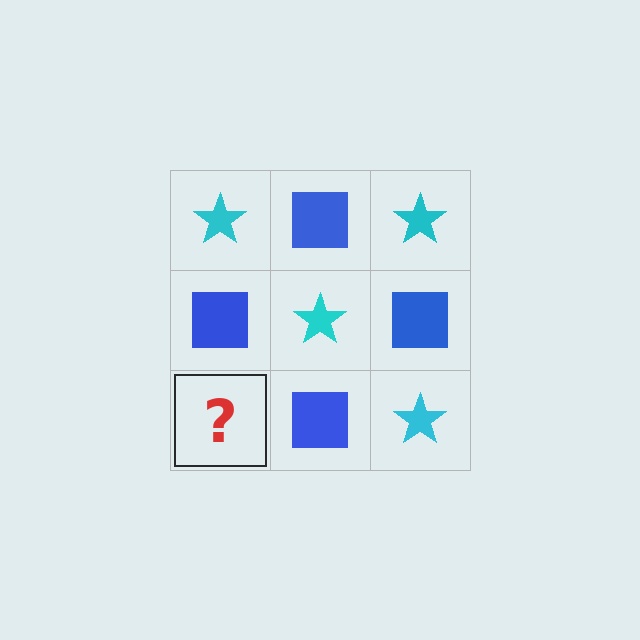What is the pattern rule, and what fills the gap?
The rule is that it alternates cyan star and blue square in a checkerboard pattern. The gap should be filled with a cyan star.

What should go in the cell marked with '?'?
The missing cell should contain a cyan star.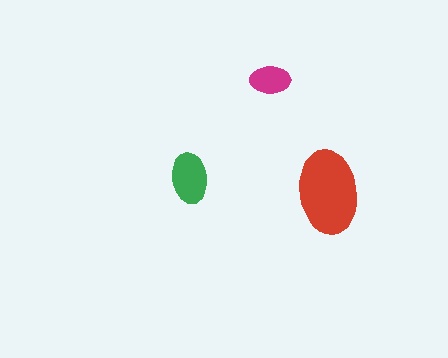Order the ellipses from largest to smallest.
the red one, the green one, the magenta one.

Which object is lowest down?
The red ellipse is bottommost.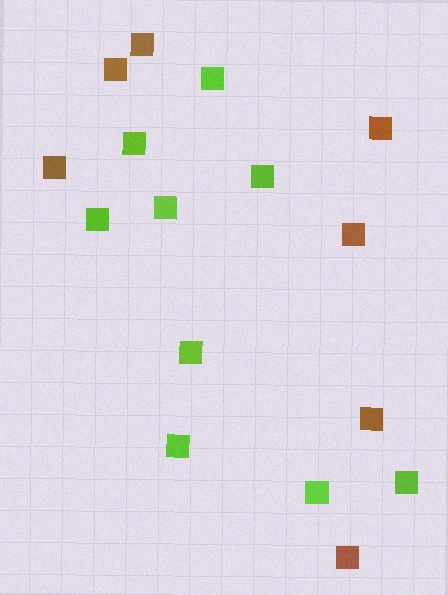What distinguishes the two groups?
There are 2 groups: one group of lime squares (9) and one group of brown squares (7).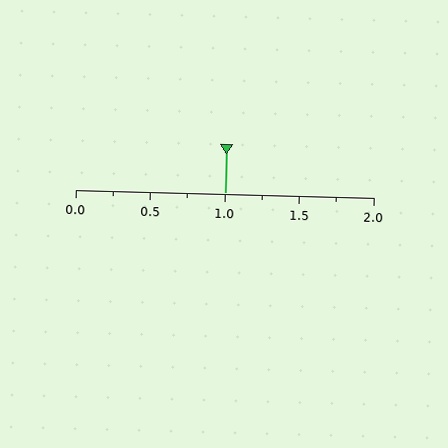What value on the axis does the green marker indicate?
The marker indicates approximately 1.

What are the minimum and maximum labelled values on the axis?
The axis runs from 0.0 to 2.0.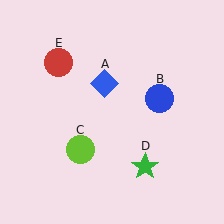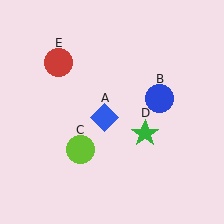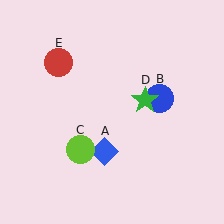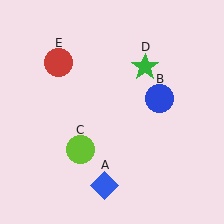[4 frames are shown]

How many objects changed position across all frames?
2 objects changed position: blue diamond (object A), green star (object D).